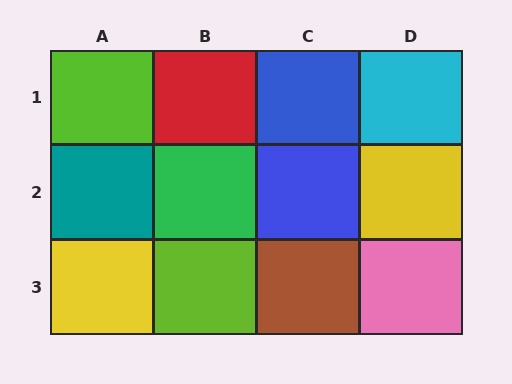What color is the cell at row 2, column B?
Green.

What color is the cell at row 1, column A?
Lime.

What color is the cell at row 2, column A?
Teal.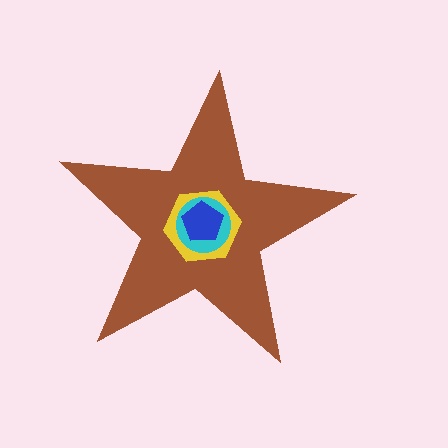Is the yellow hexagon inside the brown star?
Yes.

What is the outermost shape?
The brown star.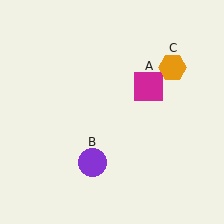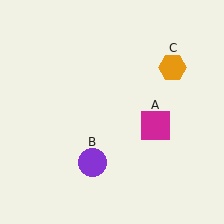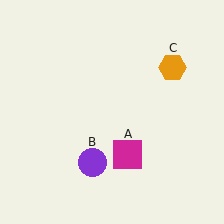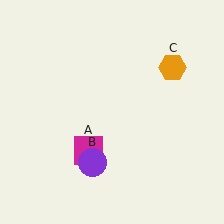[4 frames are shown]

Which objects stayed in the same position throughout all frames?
Purple circle (object B) and orange hexagon (object C) remained stationary.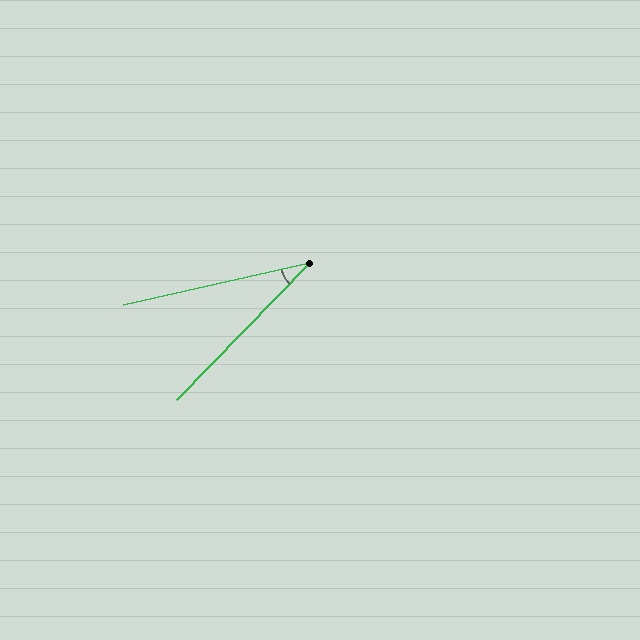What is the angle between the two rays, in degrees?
Approximately 33 degrees.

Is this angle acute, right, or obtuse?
It is acute.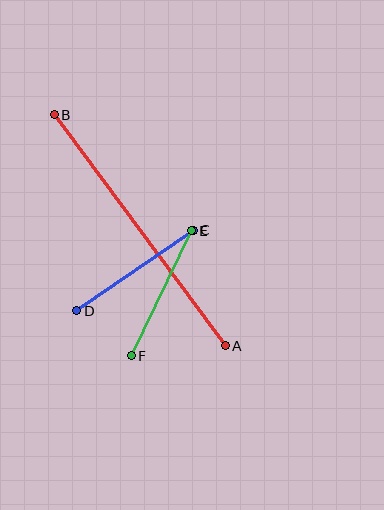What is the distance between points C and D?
The distance is approximately 142 pixels.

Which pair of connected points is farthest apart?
Points A and B are farthest apart.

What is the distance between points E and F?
The distance is approximately 139 pixels.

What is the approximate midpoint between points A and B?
The midpoint is at approximately (140, 230) pixels.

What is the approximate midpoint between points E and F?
The midpoint is at approximately (161, 293) pixels.